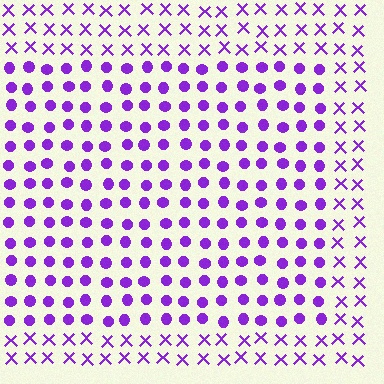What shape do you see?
I see a rectangle.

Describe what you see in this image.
The image is filled with small purple elements arranged in a uniform grid. A rectangle-shaped region contains circles, while the surrounding area contains X marks. The boundary is defined purely by the change in element shape.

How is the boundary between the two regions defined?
The boundary is defined by a change in element shape: circles inside vs. X marks outside. All elements share the same color and spacing.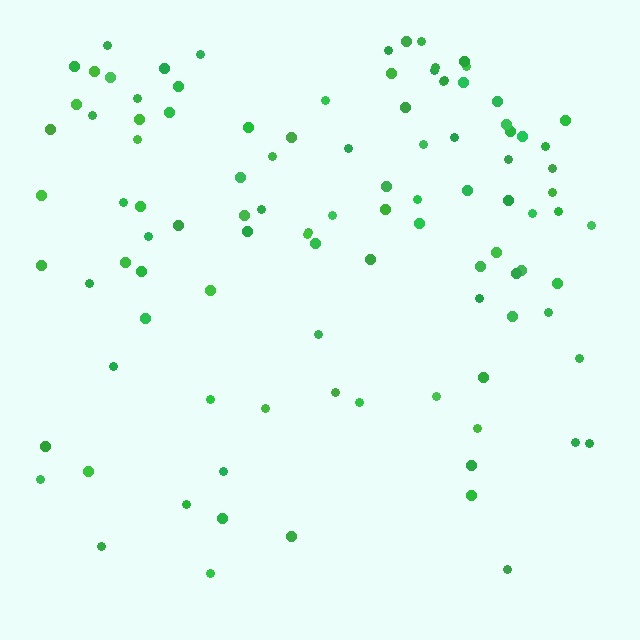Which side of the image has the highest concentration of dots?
The top.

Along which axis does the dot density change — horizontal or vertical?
Vertical.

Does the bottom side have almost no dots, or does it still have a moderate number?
Still a moderate number, just noticeably fewer than the top.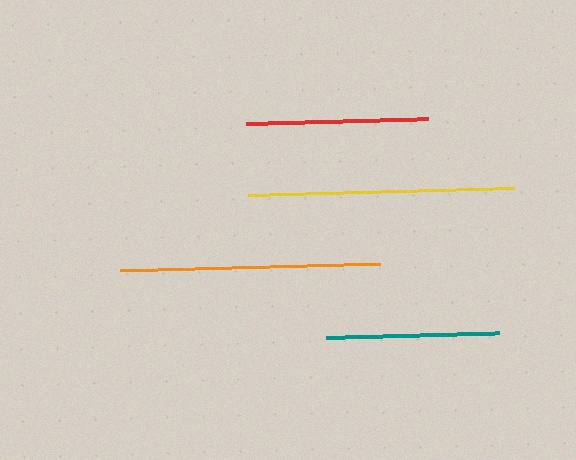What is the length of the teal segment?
The teal segment is approximately 173 pixels long.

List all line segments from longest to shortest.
From longest to shortest: yellow, orange, red, teal.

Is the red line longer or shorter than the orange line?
The orange line is longer than the red line.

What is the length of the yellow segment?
The yellow segment is approximately 266 pixels long.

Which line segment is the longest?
The yellow line is the longest at approximately 266 pixels.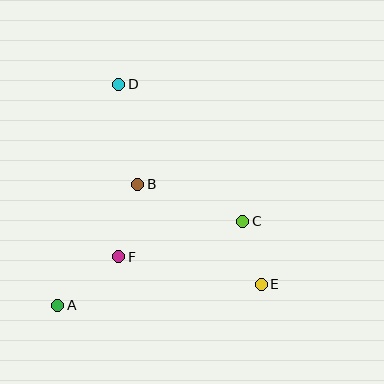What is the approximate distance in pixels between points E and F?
The distance between E and F is approximately 145 pixels.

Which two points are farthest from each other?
Points D and E are farthest from each other.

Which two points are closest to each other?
Points C and E are closest to each other.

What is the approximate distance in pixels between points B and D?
The distance between B and D is approximately 102 pixels.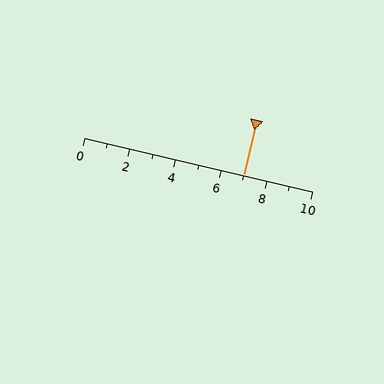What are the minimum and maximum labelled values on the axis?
The axis runs from 0 to 10.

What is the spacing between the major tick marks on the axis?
The major ticks are spaced 2 apart.